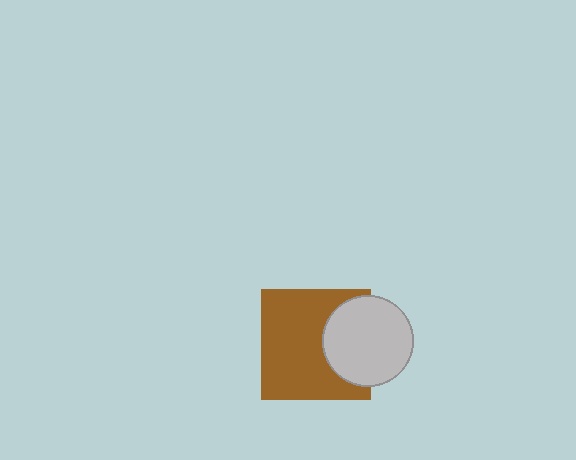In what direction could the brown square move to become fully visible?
The brown square could move left. That would shift it out from behind the light gray circle entirely.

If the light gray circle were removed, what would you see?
You would see the complete brown square.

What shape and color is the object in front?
The object in front is a light gray circle.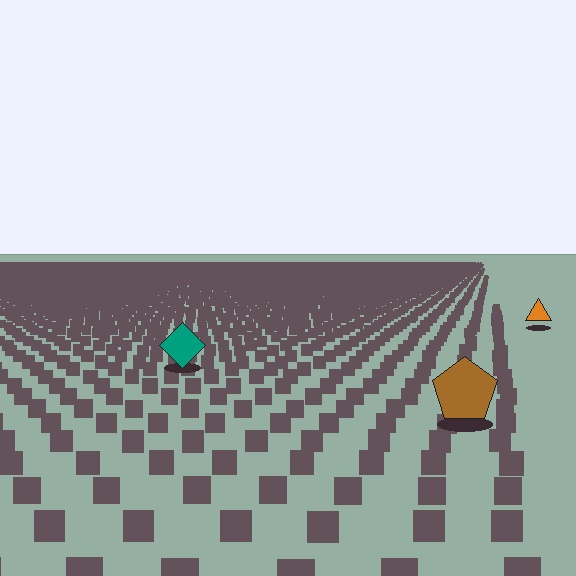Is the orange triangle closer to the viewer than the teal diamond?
No. The teal diamond is closer — you can tell from the texture gradient: the ground texture is coarser near it.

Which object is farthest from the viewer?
The orange triangle is farthest from the viewer. It appears smaller and the ground texture around it is denser.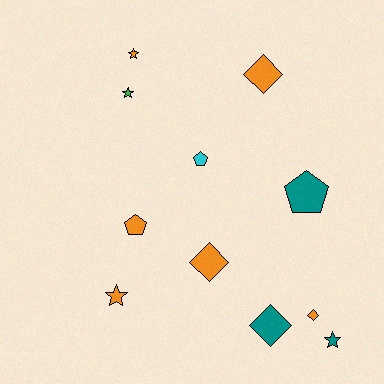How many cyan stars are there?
There are no cyan stars.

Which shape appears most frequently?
Diamond, with 4 objects.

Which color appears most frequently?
Orange, with 6 objects.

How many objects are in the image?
There are 11 objects.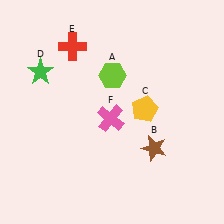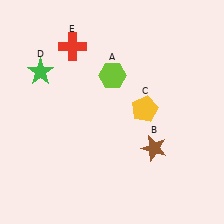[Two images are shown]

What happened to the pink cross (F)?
The pink cross (F) was removed in Image 2. It was in the bottom-left area of Image 1.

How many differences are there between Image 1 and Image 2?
There is 1 difference between the two images.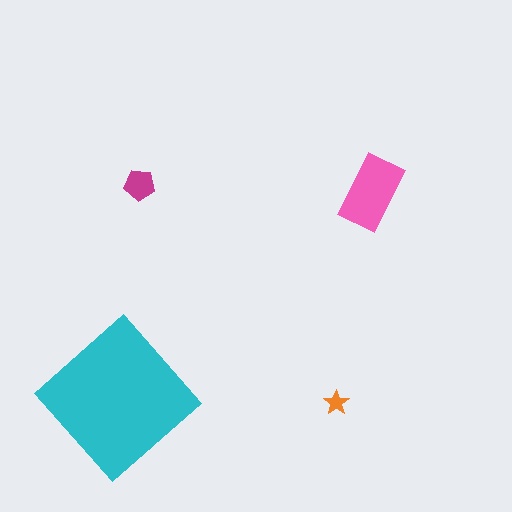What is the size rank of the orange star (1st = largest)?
4th.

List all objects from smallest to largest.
The orange star, the magenta pentagon, the pink rectangle, the cyan diamond.